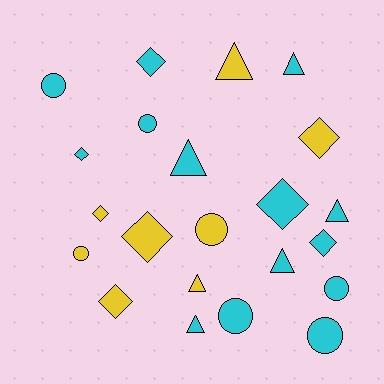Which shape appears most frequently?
Diamond, with 8 objects.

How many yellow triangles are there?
There are 2 yellow triangles.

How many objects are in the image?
There are 22 objects.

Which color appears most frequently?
Cyan, with 14 objects.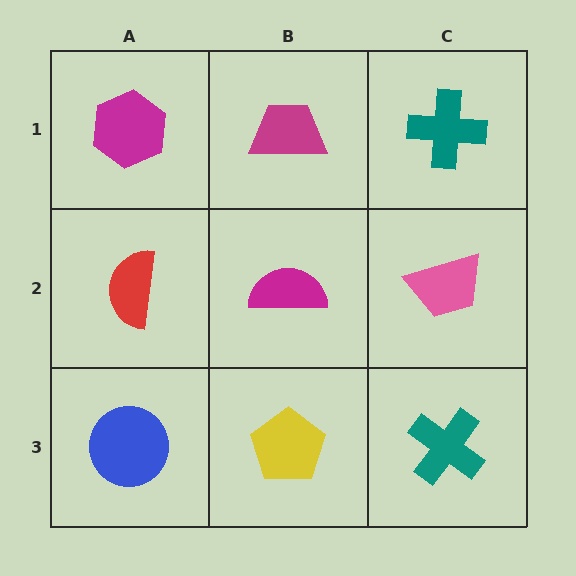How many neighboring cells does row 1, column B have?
3.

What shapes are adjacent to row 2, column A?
A magenta hexagon (row 1, column A), a blue circle (row 3, column A), a magenta semicircle (row 2, column B).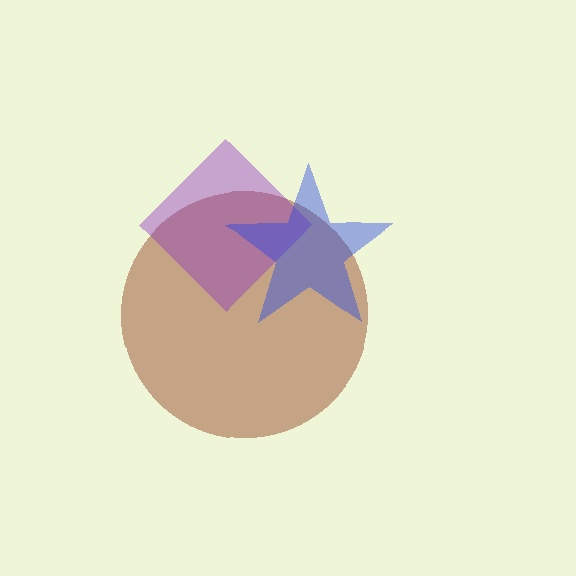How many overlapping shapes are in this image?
There are 3 overlapping shapes in the image.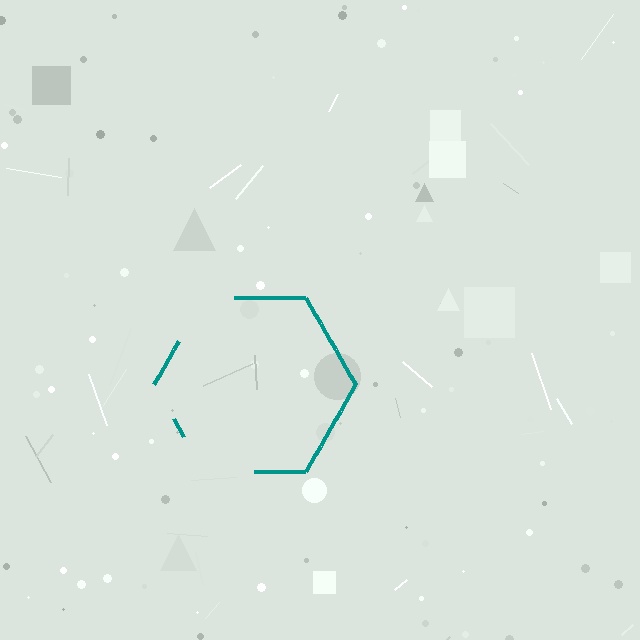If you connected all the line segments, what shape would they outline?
They would outline a hexagon.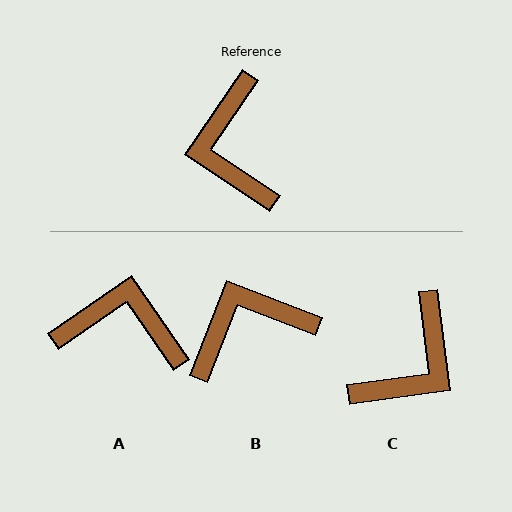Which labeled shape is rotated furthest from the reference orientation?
C, about 131 degrees away.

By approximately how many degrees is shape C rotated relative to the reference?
Approximately 131 degrees counter-clockwise.